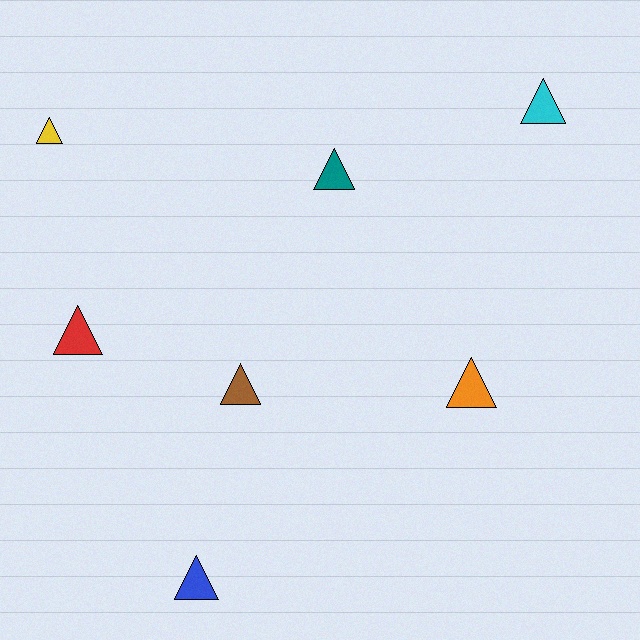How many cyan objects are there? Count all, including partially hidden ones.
There is 1 cyan object.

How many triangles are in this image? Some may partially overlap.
There are 7 triangles.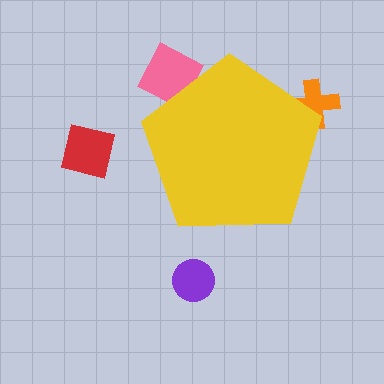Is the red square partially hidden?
No, the red square is fully visible.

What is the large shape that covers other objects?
A yellow pentagon.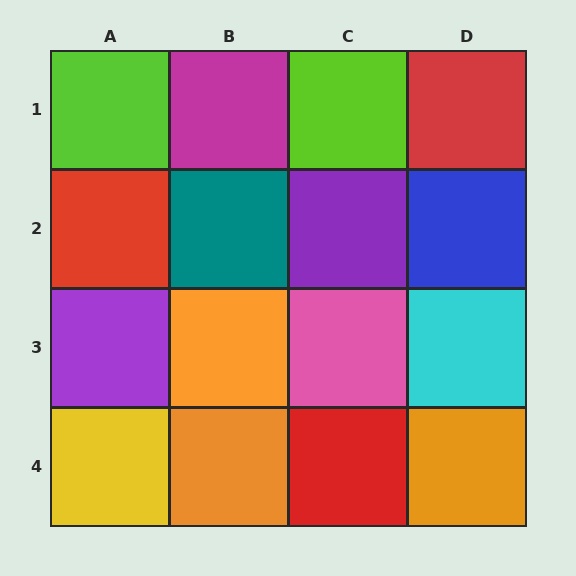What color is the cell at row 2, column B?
Teal.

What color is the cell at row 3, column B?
Orange.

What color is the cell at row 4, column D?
Orange.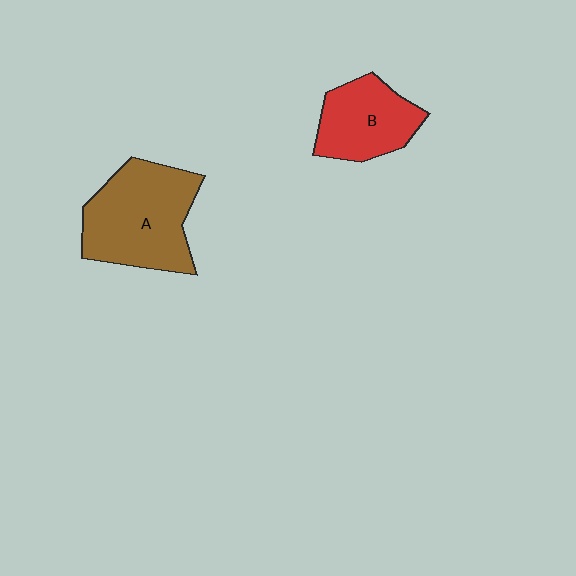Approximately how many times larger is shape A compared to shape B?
Approximately 1.5 times.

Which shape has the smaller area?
Shape B (red).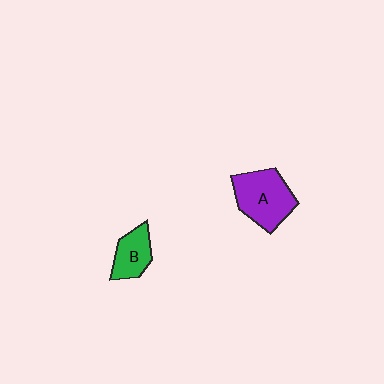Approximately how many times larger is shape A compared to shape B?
Approximately 1.7 times.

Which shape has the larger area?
Shape A (purple).